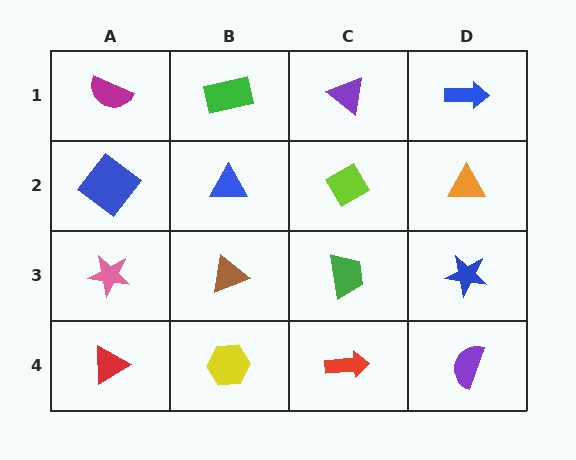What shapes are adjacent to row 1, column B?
A blue triangle (row 2, column B), a magenta semicircle (row 1, column A), a purple triangle (row 1, column C).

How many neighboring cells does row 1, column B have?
3.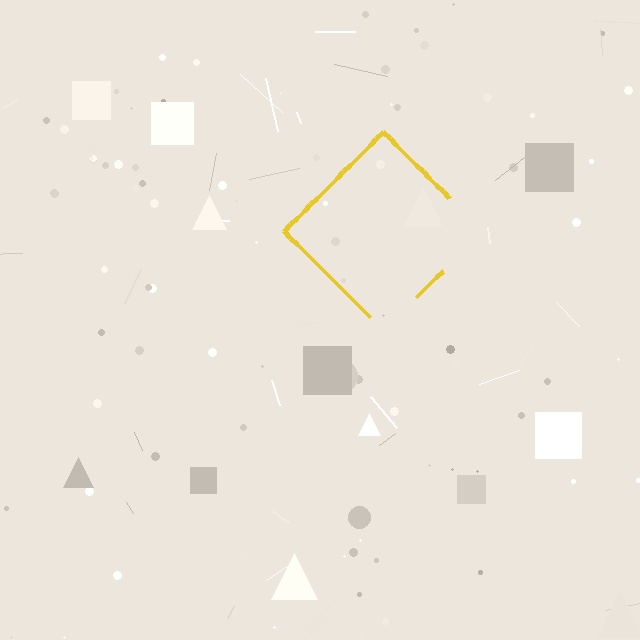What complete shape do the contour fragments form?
The contour fragments form a diamond.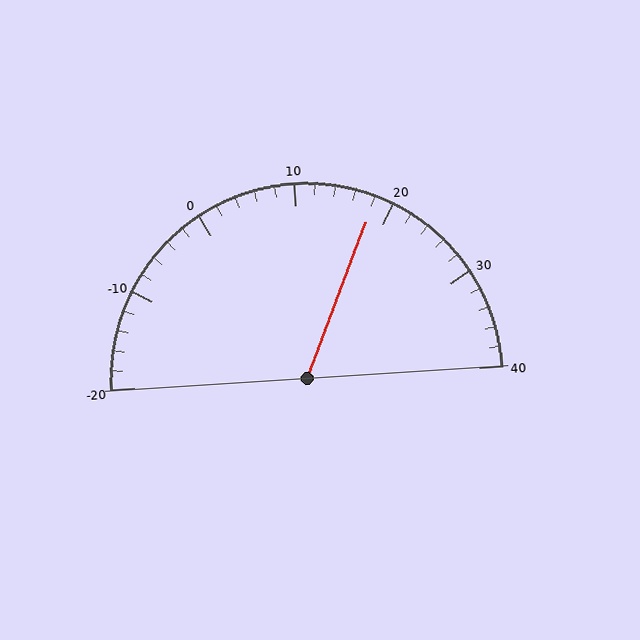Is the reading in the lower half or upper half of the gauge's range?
The reading is in the upper half of the range (-20 to 40).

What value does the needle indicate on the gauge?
The needle indicates approximately 18.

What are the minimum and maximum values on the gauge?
The gauge ranges from -20 to 40.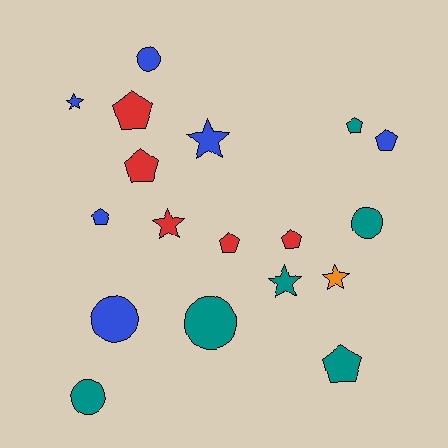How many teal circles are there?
There are 3 teal circles.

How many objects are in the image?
There are 18 objects.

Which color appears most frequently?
Blue, with 6 objects.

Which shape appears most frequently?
Pentagon, with 8 objects.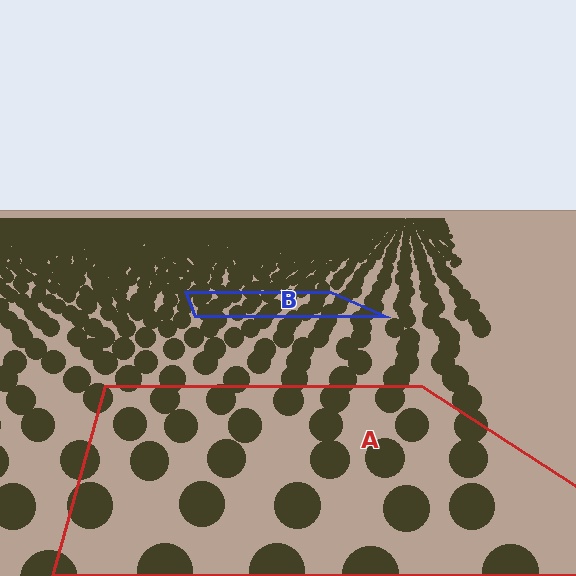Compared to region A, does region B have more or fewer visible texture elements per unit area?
Region B has more texture elements per unit area — they are packed more densely because it is farther away.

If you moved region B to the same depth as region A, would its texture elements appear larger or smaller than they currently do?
They would appear larger. At a closer depth, the same texture elements are projected at a bigger on-screen size.